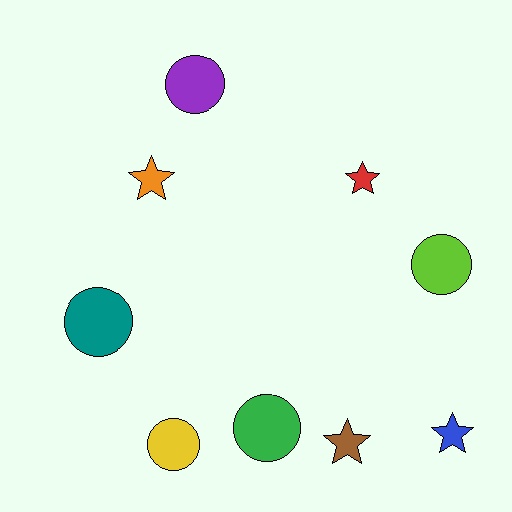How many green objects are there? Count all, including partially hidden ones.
There is 1 green object.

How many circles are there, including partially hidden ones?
There are 5 circles.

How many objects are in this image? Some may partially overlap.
There are 9 objects.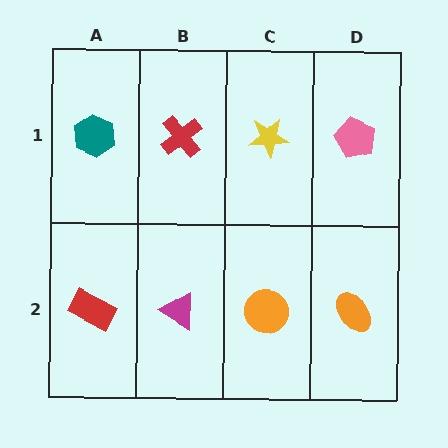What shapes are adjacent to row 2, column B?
A red cross (row 1, column B), a red rectangle (row 2, column A), an orange circle (row 2, column C).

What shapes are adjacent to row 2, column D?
A pink pentagon (row 1, column D), an orange circle (row 2, column C).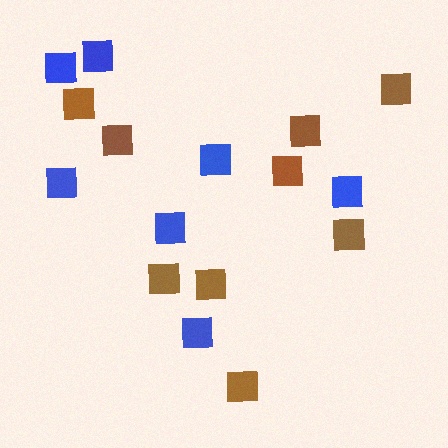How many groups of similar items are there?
There are 2 groups: one group of blue squares (7) and one group of brown squares (9).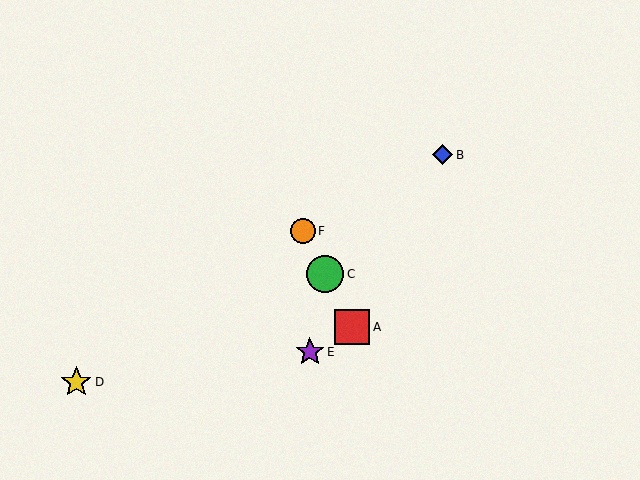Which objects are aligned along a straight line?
Objects A, C, F are aligned along a straight line.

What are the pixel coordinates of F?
Object F is at (303, 231).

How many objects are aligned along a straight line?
3 objects (A, C, F) are aligned along a straight line.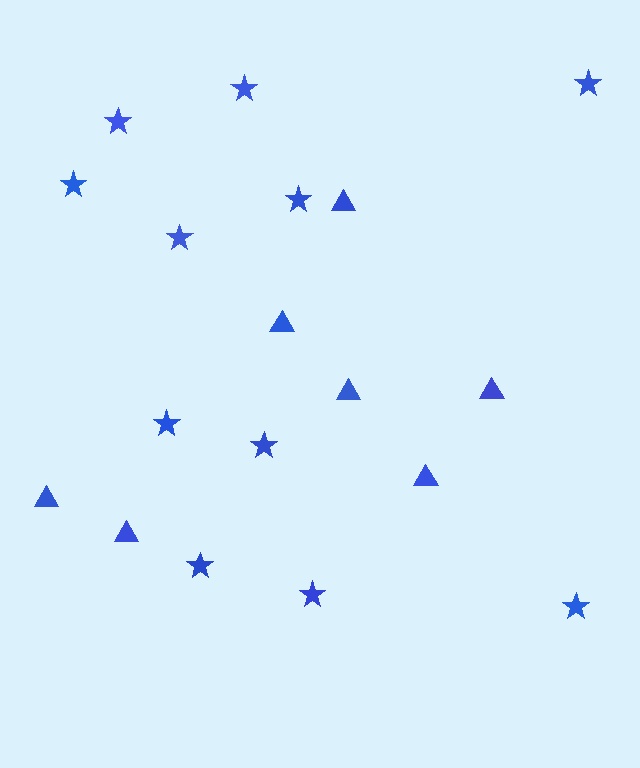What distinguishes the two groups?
There are 2 groups: one group of triangles (7) and one group of stars (11).